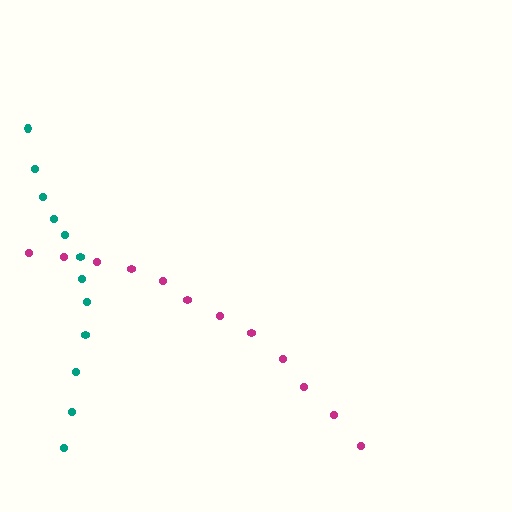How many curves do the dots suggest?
There are 2 distinct paths.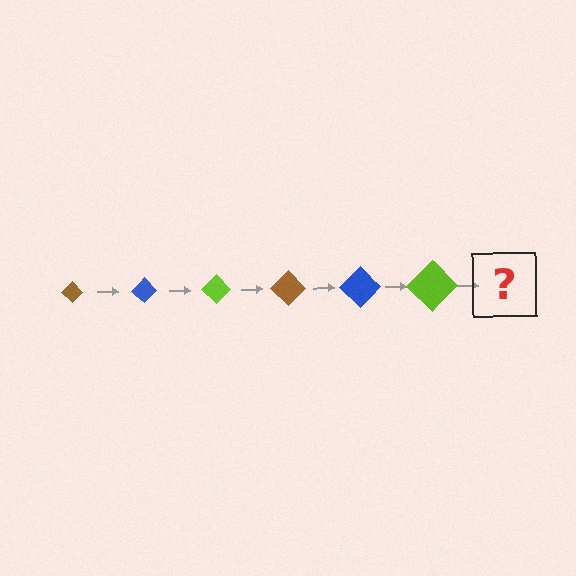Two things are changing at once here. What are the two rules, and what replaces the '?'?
The two rules are that the diamond grows larger each step and the color cycles through brown, blue, and lime. The '?' should be a brown diamond, larger than the previous one.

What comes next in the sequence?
The next element should be a brown diamond, larger than the previous one.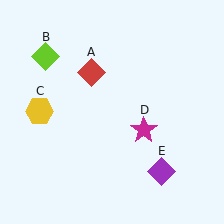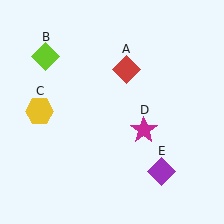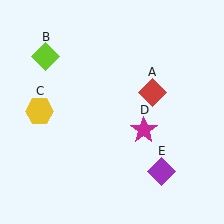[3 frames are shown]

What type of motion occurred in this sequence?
The red diamond (object A) rotated clockwise around the center of the scene.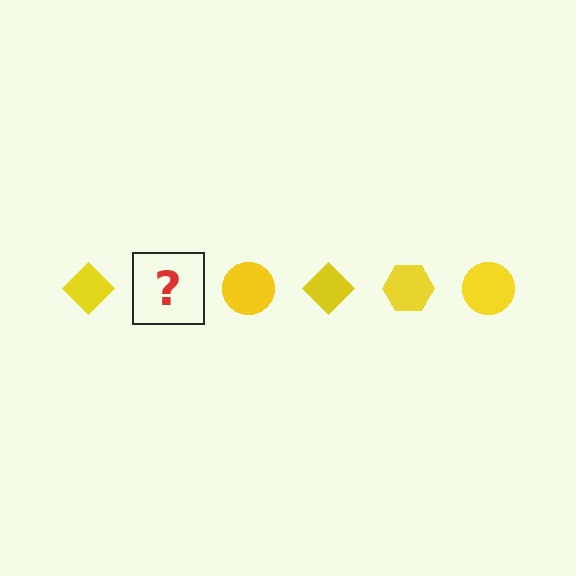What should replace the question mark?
The question mark should be replaced with a yellow hexagon.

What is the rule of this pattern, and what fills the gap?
The rule is that the pattern cycles through diamond, hexagon, circle shapes in yellow. The gap should be filled with a yellow hexagon.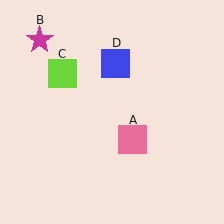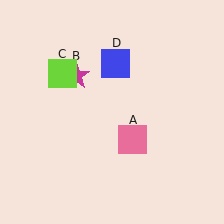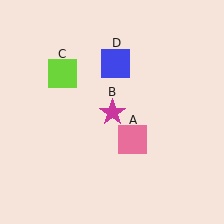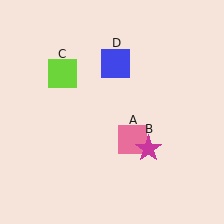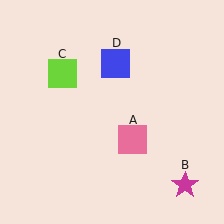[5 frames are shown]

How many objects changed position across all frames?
1 object changed position: magenta star (object B).